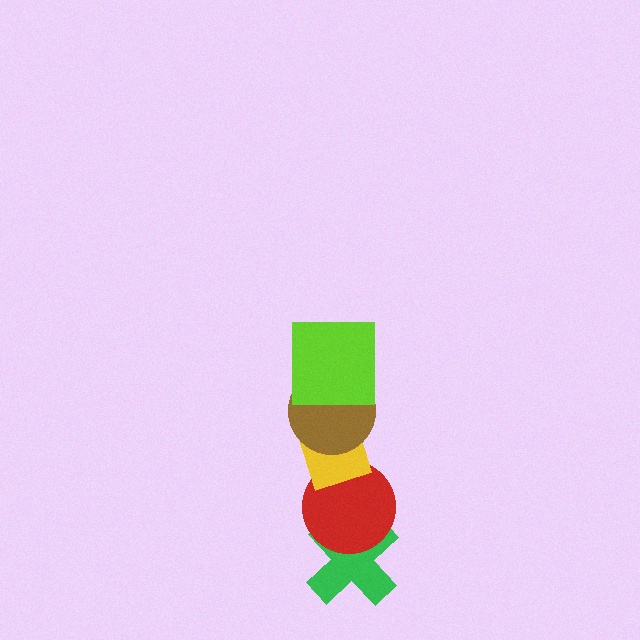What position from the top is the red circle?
The red circle is 4th from the top.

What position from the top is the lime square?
The lime square is 1st from the top.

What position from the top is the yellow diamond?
The yellow diamond is 3rd from the top.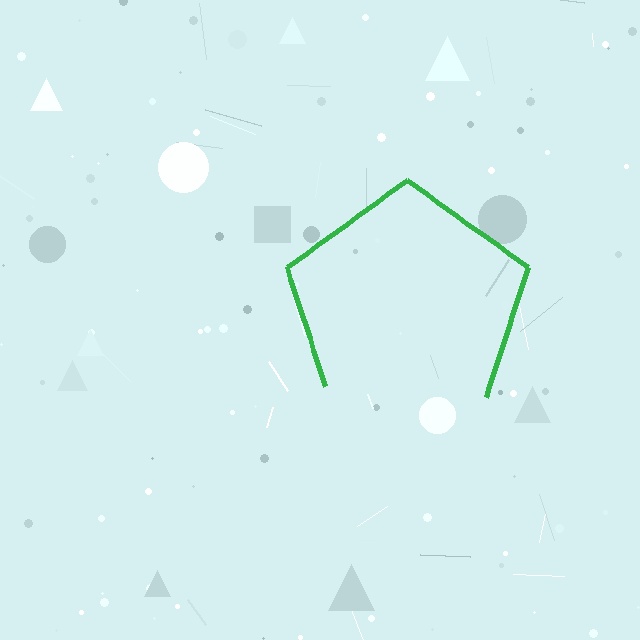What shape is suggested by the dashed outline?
The dashed outline suggests a pentagon.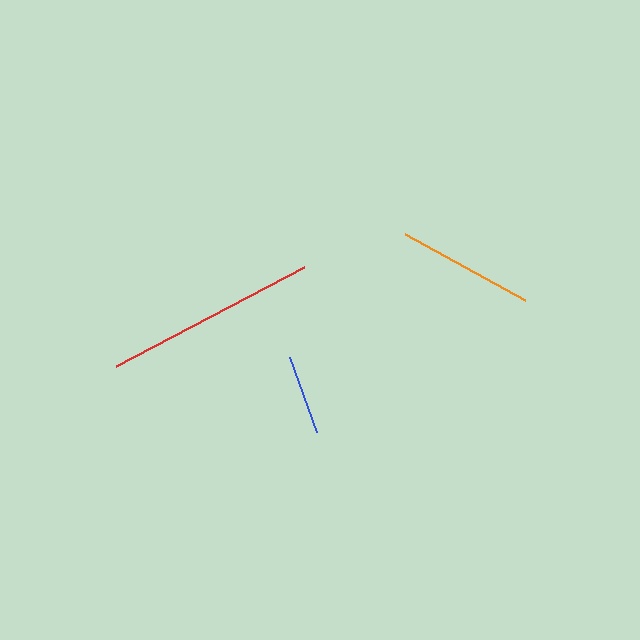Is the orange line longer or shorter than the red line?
The red line is longer than the orange line.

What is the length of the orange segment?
The orange segment is approximately 137 pixels long.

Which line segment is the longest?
The red line is the longest at approximately 213 pixels.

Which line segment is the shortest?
The blue line is the shortest at approximately 80 pixels.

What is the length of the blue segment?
The blue segment is approximately 80 pixels long.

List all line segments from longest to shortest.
From longest to shortest: red, orange, blue.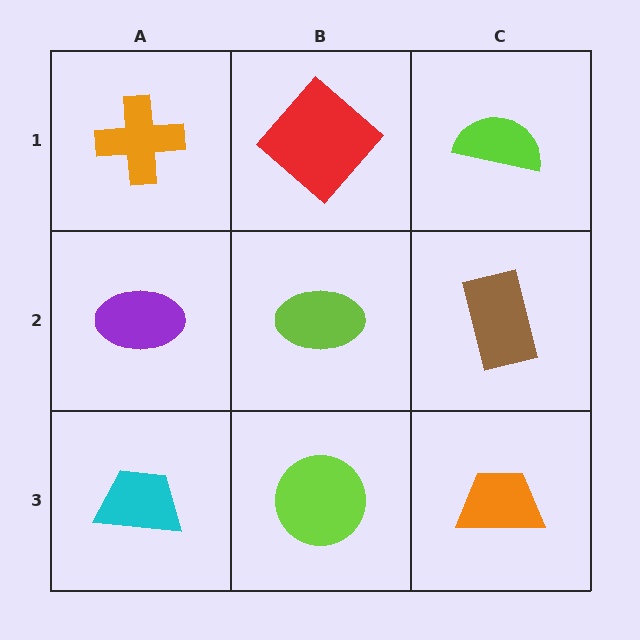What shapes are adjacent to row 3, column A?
A purple ellipse (row 2, column A), a lime circle (row 3, column B).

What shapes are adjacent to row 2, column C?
A lime semicircle (row 1, column C), an orange trapezoid (row 3, column C), a lime ellipse (row 2, column B).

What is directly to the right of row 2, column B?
A brown rectangle.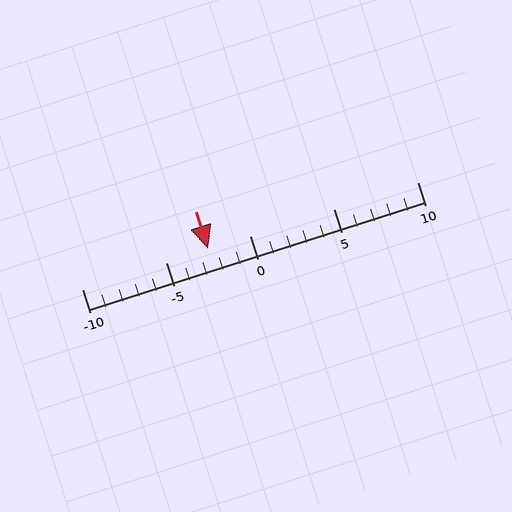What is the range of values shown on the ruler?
The ruler shows values from -10 to 10.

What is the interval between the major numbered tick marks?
The major tick marks are spaced 5 units apart.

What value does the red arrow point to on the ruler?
The red arrow points to approximately -2.